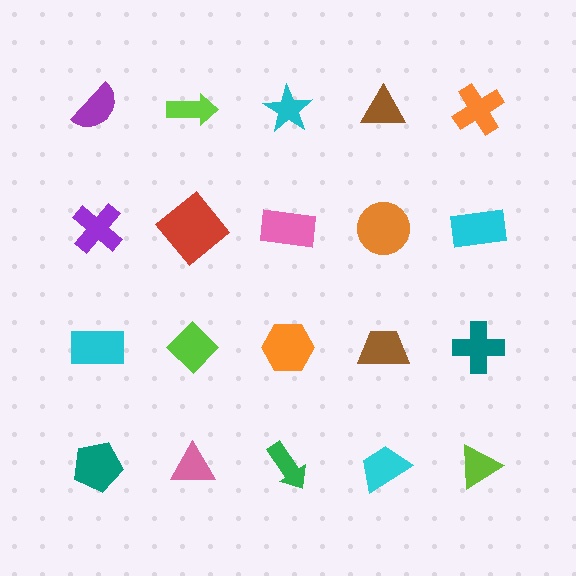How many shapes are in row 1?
5 shapes.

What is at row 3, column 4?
A brown trapezoid.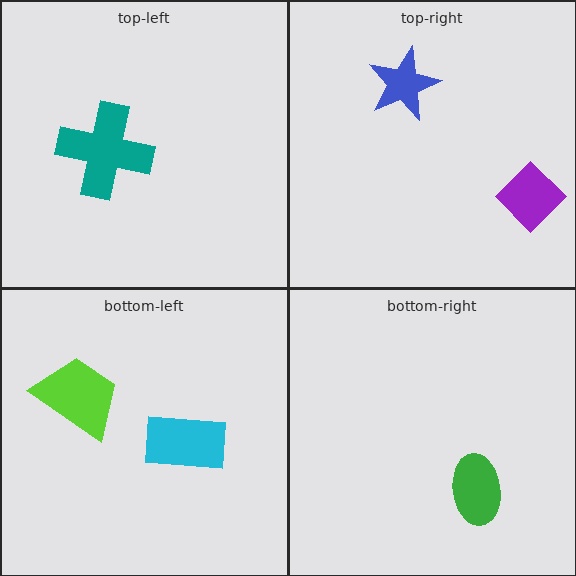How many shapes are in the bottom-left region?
2.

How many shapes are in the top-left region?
1.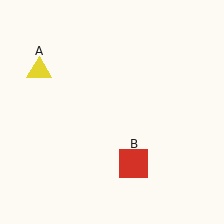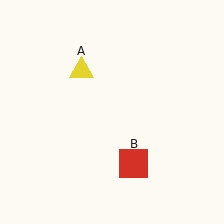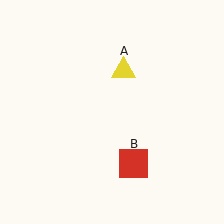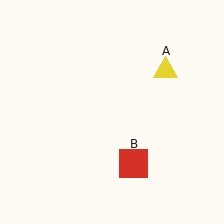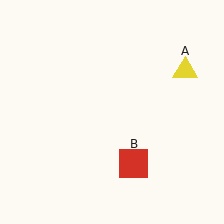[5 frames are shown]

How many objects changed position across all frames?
1 object changed position: yellow triangle (object A).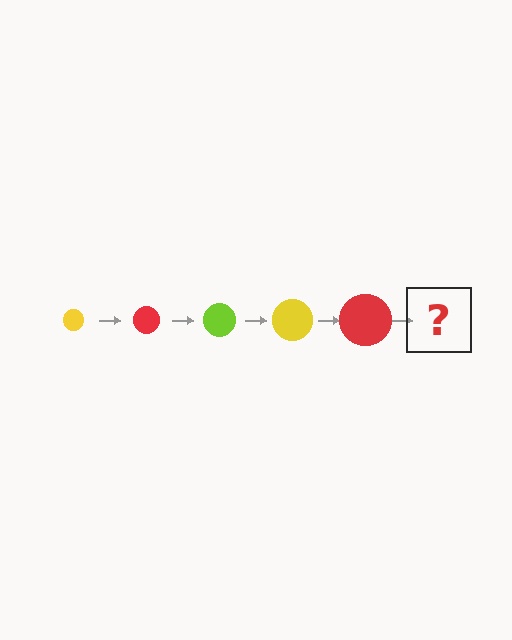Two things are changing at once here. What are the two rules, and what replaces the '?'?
The two rules are that the circle grows larger each step and the color cycles through yellow, red, and lime. The '?' should be a lime circle, larger than the previous one.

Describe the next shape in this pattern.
It should be a lime circle, larger than the previous one.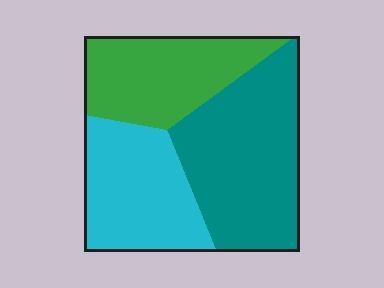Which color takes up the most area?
Teal, at roughly 40%.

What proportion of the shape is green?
Green covers 28% of the shape.